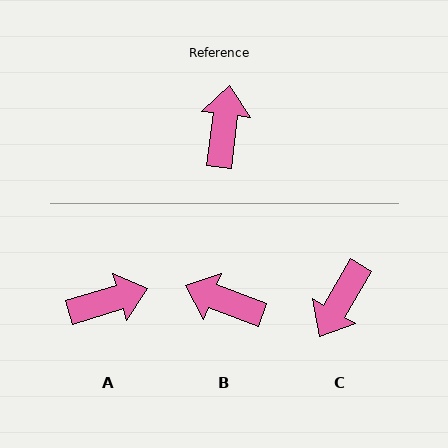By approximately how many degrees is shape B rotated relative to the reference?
Approximately 76 degrees counter-clockwise.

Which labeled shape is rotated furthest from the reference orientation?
C, about 157 degrees away.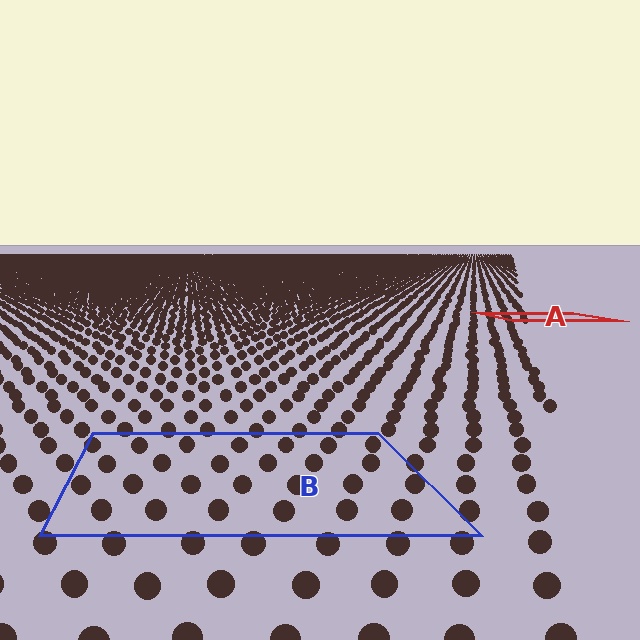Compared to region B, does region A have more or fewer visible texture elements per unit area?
Region A has more texture elements per unit area — they are packed more densely because it is farther away.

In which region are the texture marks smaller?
The texture marks are smaller in region A, because it is farther away.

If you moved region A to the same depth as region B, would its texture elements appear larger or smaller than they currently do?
They would appear larger. At a closer depth, the same texture elements are projected at a bigger on-screen size.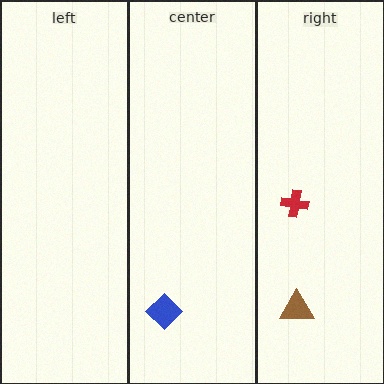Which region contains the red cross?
The right region.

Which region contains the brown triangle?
The right region.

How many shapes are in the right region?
2.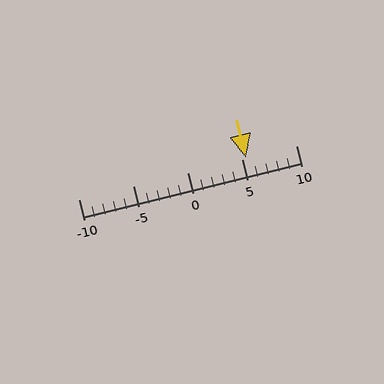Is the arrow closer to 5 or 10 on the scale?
The arrow is closer to 5.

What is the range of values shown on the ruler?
The ruler shows values from -10 to 10.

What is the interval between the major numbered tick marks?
The major tick marks are spaced 5 units apart.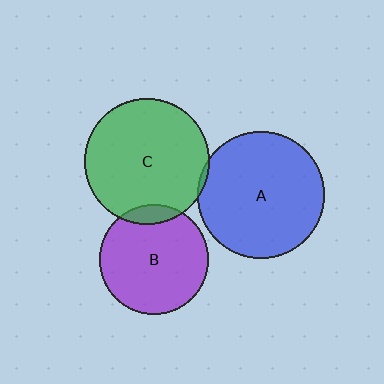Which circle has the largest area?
Circle A (blue).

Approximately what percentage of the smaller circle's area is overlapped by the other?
Approximately 10%.